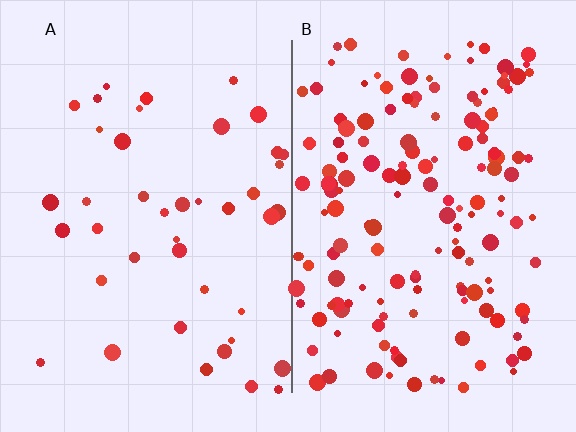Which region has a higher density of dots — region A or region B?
B (the right).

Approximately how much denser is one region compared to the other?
Approximately 3.7× — region B over region A.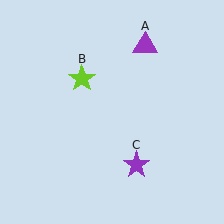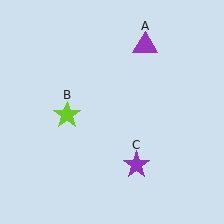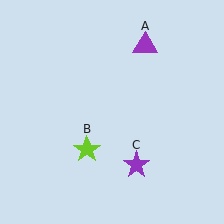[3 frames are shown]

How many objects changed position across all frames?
1 object changed position: lime star (object B).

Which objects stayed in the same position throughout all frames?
Purple triangle (object A) and purple star (object C) remained stationary.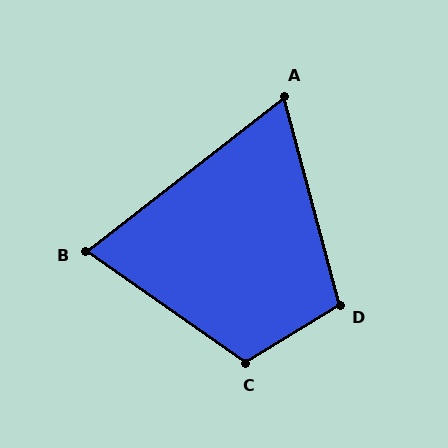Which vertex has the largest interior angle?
C, at approximately 113 degrees.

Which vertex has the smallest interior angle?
A, at approximately 67 degrees.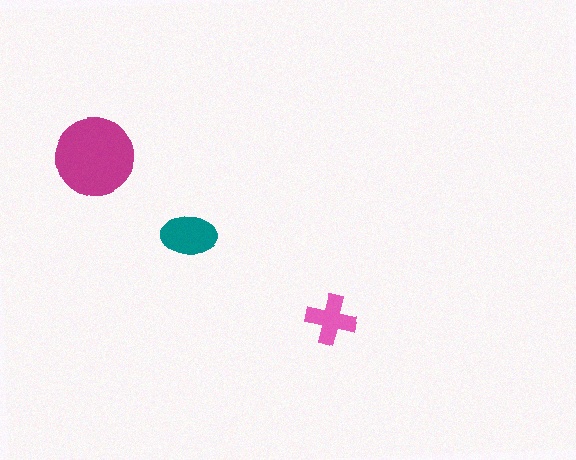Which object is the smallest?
The pink cross.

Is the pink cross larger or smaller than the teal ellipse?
Smaller.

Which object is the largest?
The magenta circle.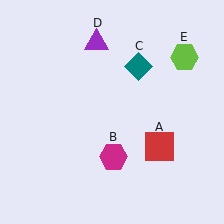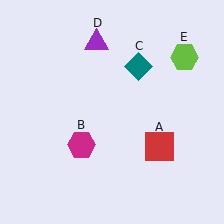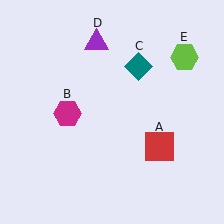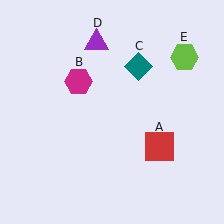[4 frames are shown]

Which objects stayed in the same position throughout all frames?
Red square (object A) and teal diamond (object C) and purple triangle (object D) and lime hexagon (object E) remained stationary.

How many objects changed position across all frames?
1 object changed position: magenta hexagon (object B).